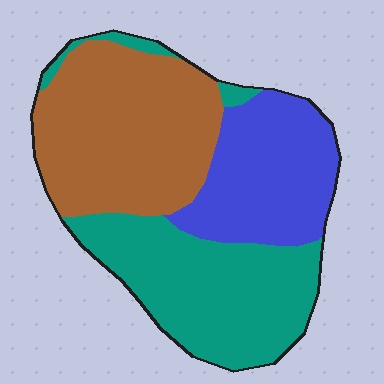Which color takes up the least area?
Blue, at roughly 25%.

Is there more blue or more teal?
Teal.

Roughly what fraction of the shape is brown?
Brown takes up between a third and a half of the shape.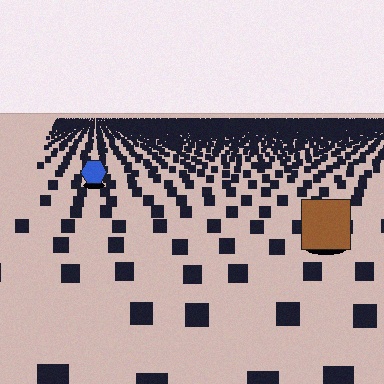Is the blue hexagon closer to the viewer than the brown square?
No. The brown square is closer — you can tell from the texture gradient: the ground texture is coarser near it.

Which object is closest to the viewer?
The brown square is closest. The texture marks near it are larger and more spread out.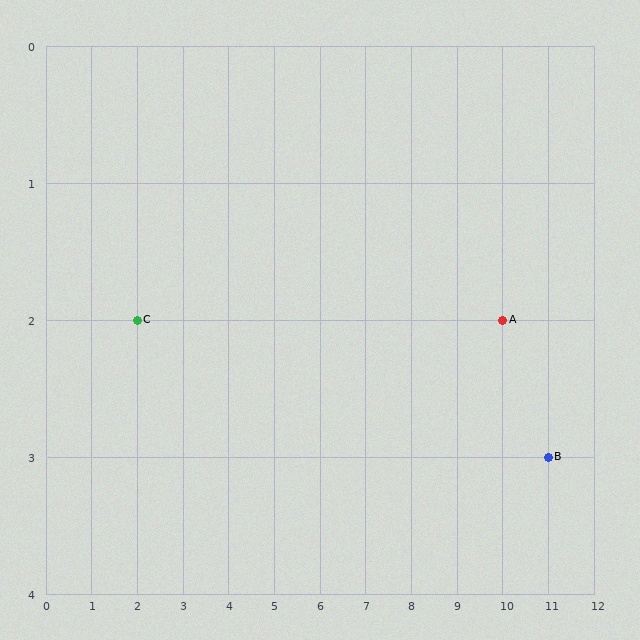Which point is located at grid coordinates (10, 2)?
Point A is at (10, 2).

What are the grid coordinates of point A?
Point A is at grid coordinates (10, 2).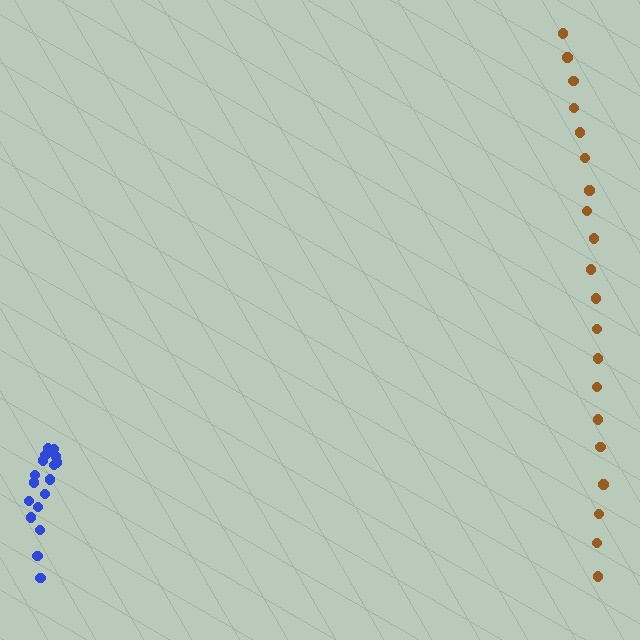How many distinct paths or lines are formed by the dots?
There are 2 distinct paths.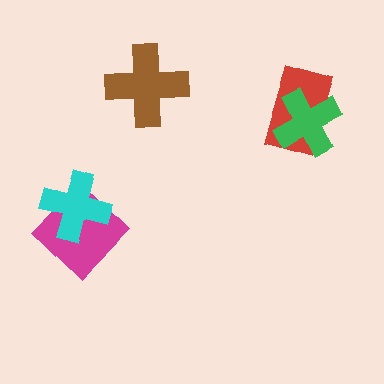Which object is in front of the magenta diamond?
The cyan cross is in front of the magenta diamond.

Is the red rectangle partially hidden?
Yes, it is partially covered by another shape.